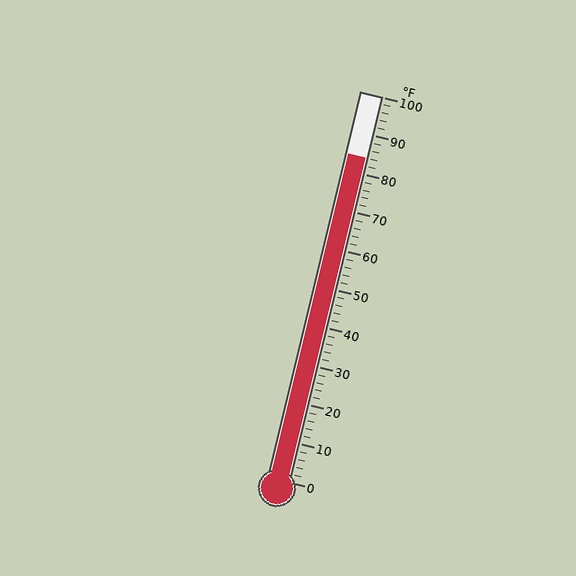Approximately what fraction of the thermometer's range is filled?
The thermometer is filled to approximately 85% of its range.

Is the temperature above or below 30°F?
The temperature is above 30°F.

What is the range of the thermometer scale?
The thermometer scale ranges from 0°F to 100°F.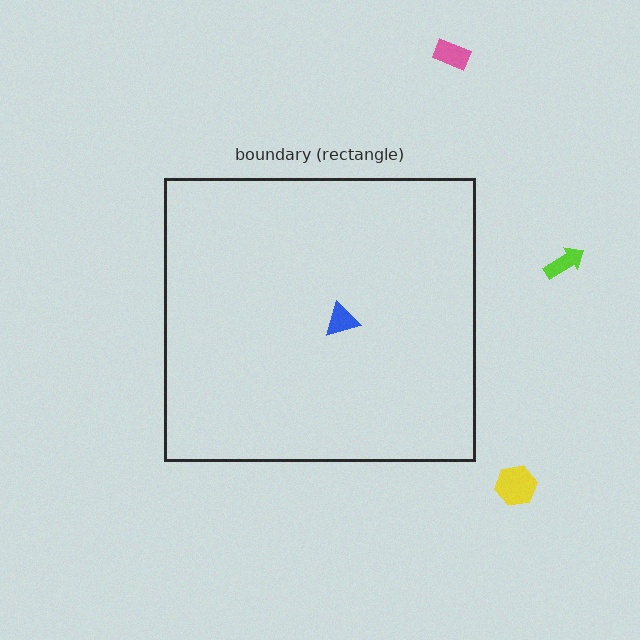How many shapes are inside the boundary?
1 inside, 3 outside.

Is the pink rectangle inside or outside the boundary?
Outside.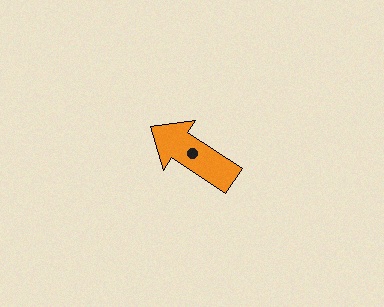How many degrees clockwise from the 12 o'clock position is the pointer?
Approximately 303 degrees.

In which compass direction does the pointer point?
Northwest.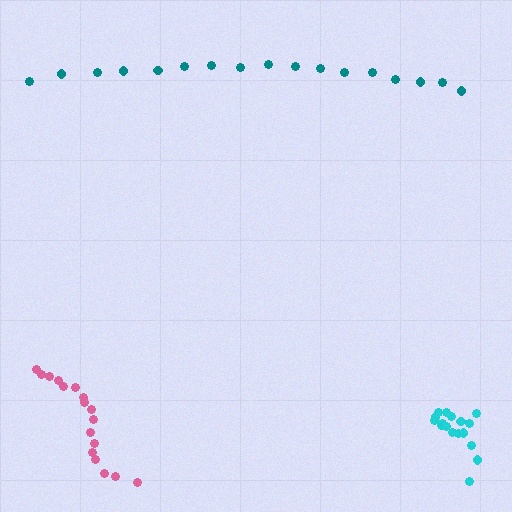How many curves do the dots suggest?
There are 3 distinct paths.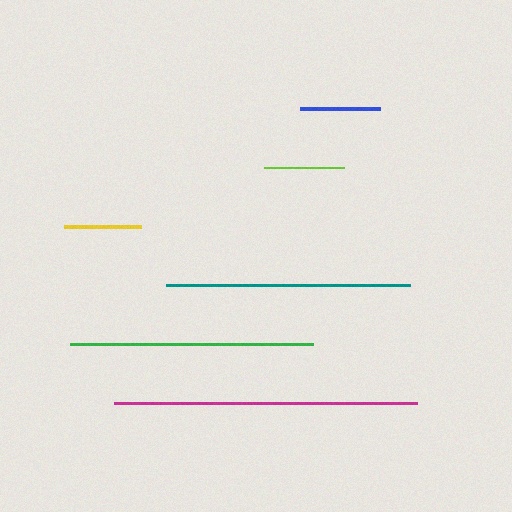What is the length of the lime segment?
The lime segment is approximately 80 pixels long.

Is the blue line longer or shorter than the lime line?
The lime line is longer than the blue line.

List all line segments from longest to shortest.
From longest to shortest: magenta, teal, green, lime, blue, yellow.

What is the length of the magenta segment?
The magenta segment is approximately 303 pixels long.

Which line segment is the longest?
The magenta line is the longest at approximately 303 pixels.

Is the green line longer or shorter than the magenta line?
The magenta line is longer than the green line.